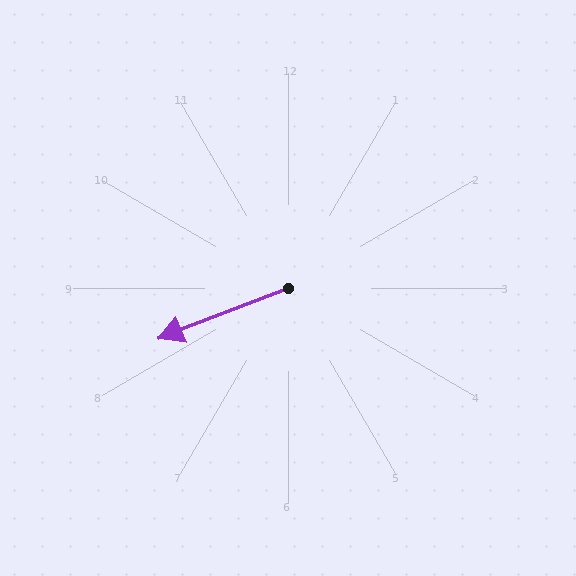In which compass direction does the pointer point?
West.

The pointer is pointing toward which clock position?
Roughly 8 o'clock.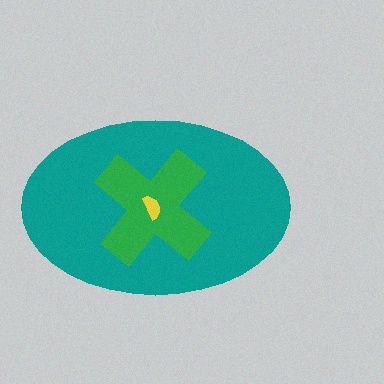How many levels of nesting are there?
3.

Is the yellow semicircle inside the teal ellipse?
Yes.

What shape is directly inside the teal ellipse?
The green cross.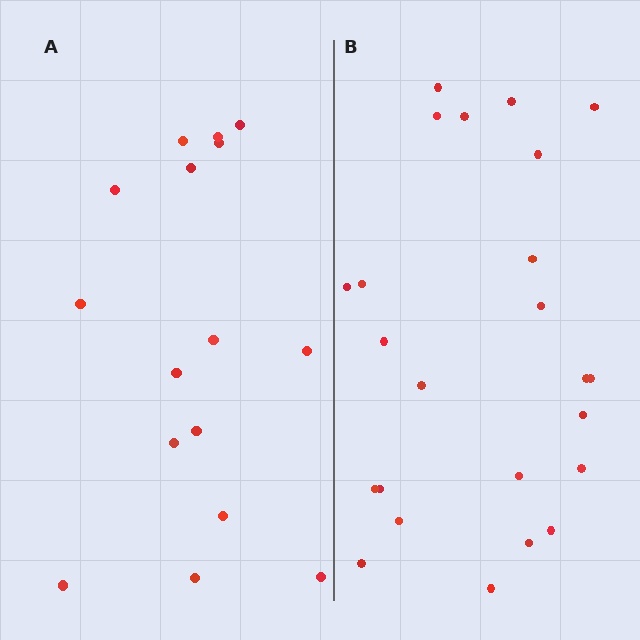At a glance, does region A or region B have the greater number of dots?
Region B (the right region) has more dots.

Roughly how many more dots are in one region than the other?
Region B has roughly 8 or so more dots than region A.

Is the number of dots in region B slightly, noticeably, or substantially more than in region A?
Region B has substantially more. The ratio is roughly 1.5 to 1.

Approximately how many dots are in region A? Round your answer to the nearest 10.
About 20 dots. (The exact count is 16, which rounds to 20.)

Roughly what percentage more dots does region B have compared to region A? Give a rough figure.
About 50% more.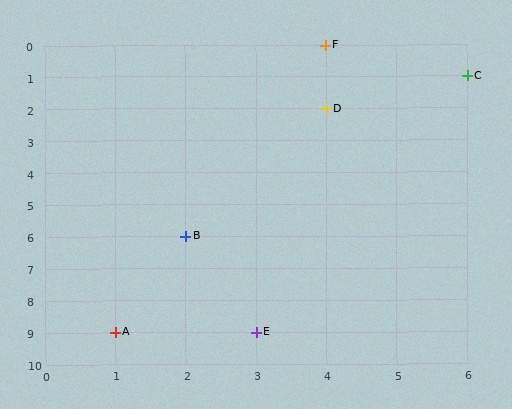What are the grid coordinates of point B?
Point B is at grid coordinates (2, 6).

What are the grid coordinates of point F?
Point F is at grid coordinates (4, 0).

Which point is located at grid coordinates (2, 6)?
Point B is at (2, 6).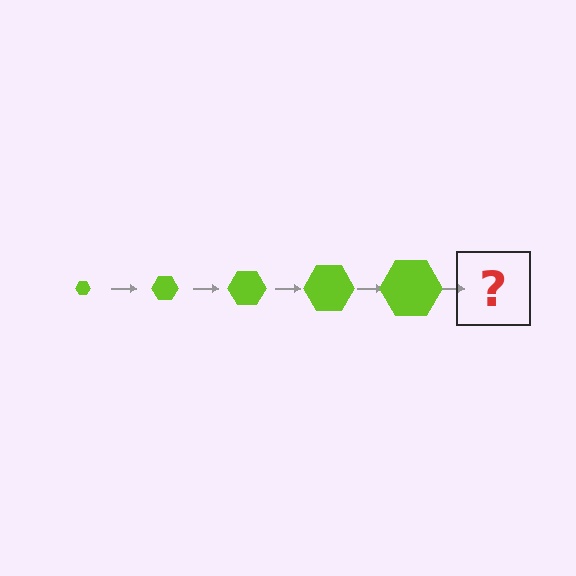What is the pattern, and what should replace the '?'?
The pattern is that the hexagon gets progressively larger each step. The '?' should be a lime hexagon, larger than the previous one.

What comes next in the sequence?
The next element should be a lime hexagon, larger than the previous one.